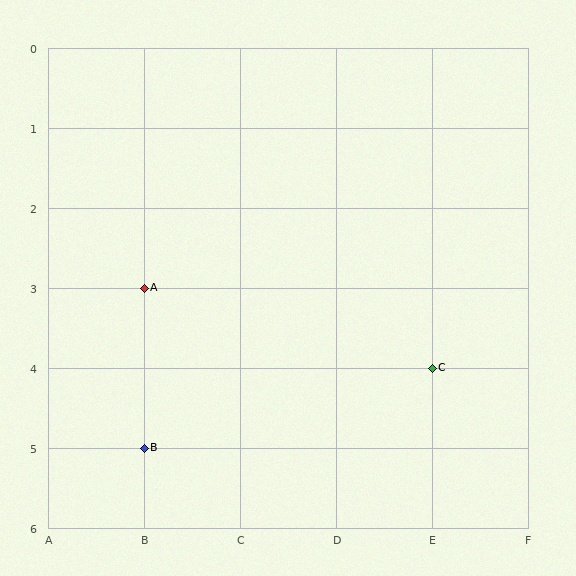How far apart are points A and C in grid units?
Points A and C are 3 columns and 1 row apart (about 3.2 grid units diagonally).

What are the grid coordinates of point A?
Point A is at grid coordinates (B, 3).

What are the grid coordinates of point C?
Point C is at grid coordinates (E, 4).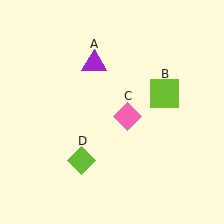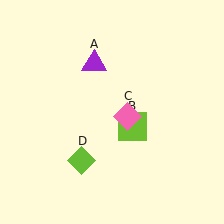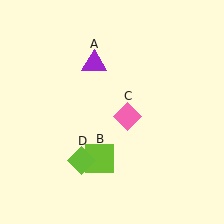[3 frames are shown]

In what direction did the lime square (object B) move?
The lime square (object B) moved down and to the left.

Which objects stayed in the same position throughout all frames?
Purple triangle (object A) and pink diamond (object C) and lime diamond (object D) remained stationary.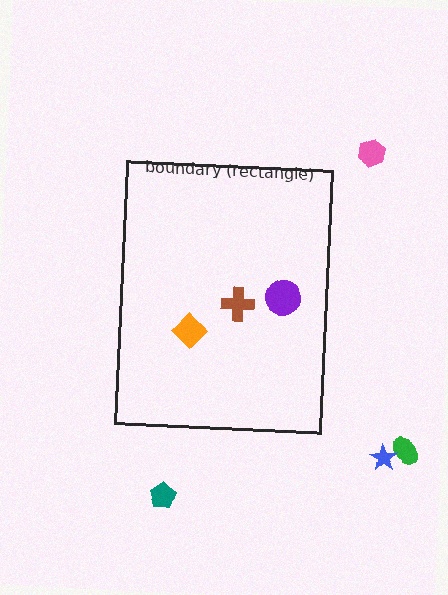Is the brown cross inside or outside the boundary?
Inside.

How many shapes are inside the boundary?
3 inside, 4 outside.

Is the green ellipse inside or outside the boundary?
Outside.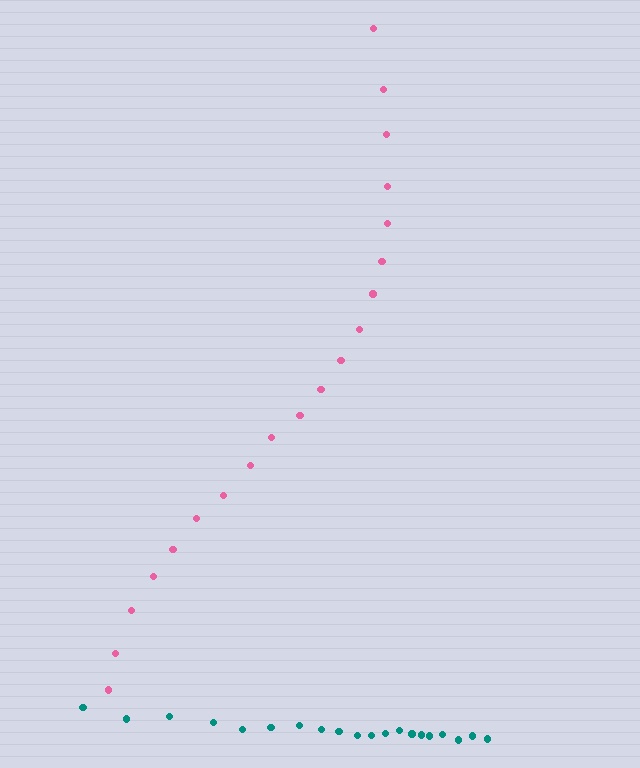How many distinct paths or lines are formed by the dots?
There are 2 distinct paths.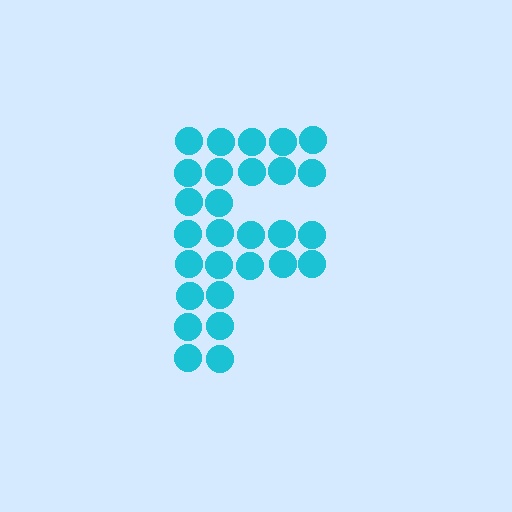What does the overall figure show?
The overall figure shows the letter F.